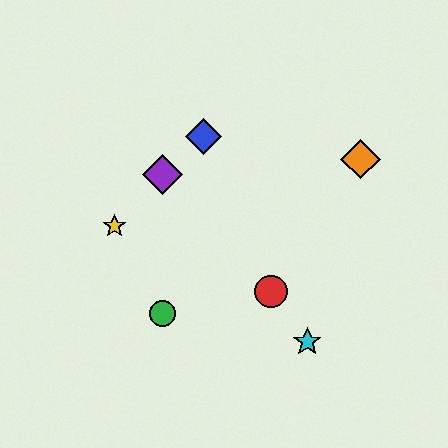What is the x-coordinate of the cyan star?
The cyan star is at x≈307.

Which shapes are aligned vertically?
The green circle, the purple diamond are aligned vertically.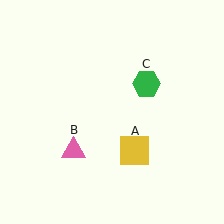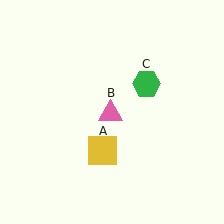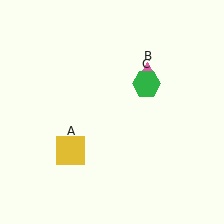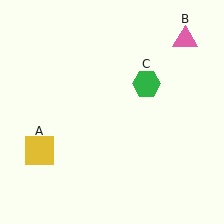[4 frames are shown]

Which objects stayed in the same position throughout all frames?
Green hexagon (object C) remained stationary.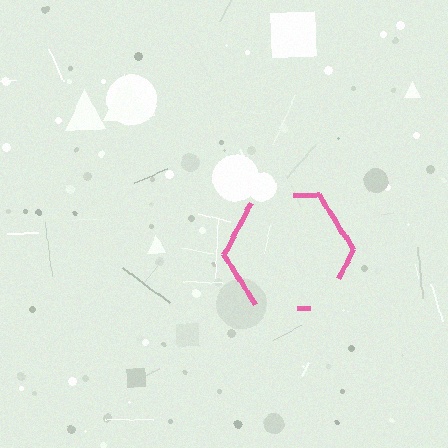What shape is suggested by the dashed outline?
The dashed outline suggests a hexagon.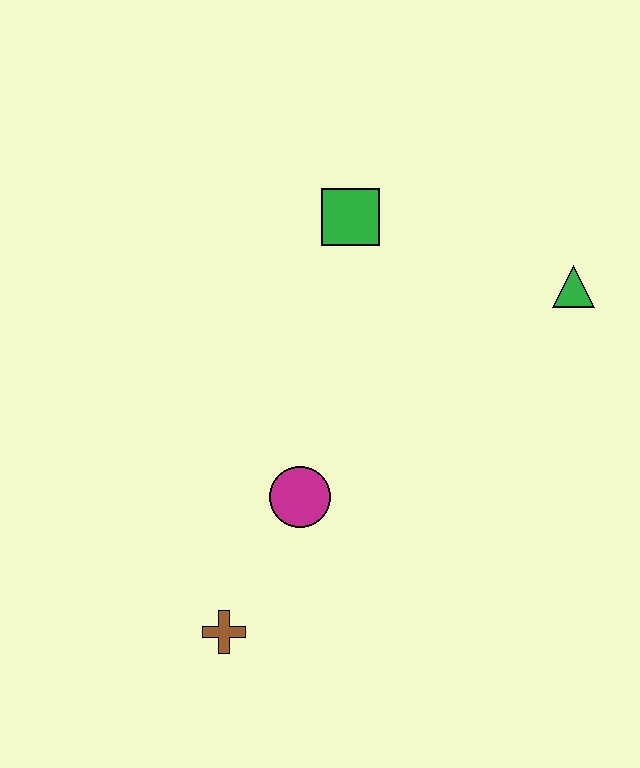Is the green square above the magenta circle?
Yes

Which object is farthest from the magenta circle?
The green triangle is farthest from the magenta circle.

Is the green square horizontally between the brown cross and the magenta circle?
No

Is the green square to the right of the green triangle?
No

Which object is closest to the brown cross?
The magenta circle is closest to the brown cross.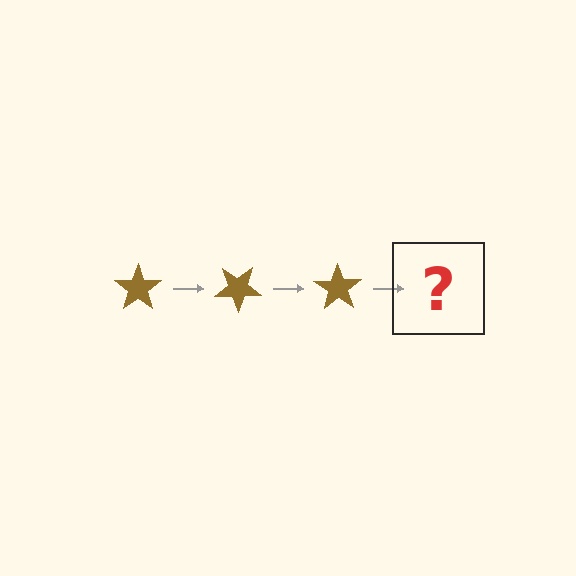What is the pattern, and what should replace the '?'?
The pattern is that the star rotates 35 degrees each step. The '?' should be a brown star rotated 105 degrees.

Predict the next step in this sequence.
The next step is a brown star rotated 105 degrees.